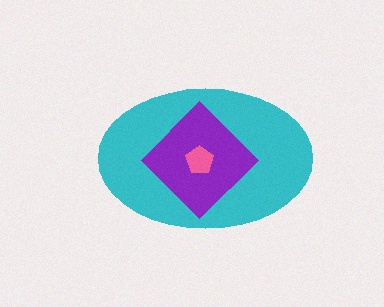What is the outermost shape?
The cyan ellipse.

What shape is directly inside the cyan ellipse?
The purple diamond.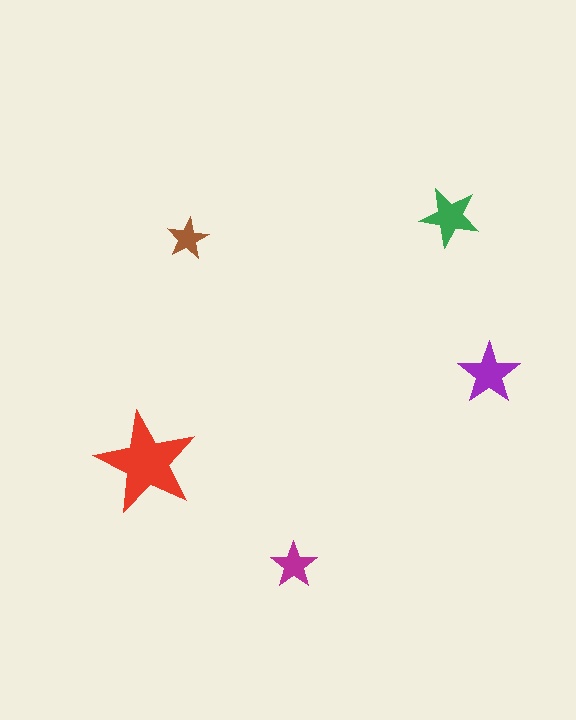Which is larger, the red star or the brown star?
The red one.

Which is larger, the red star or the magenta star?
The red one.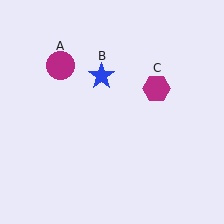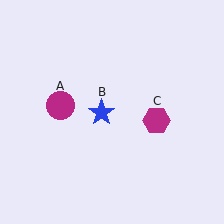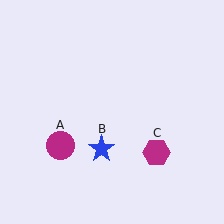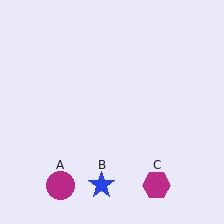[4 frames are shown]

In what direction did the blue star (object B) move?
The blue star (object B) moved down.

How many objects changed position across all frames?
3 objects changed position: magenta circle (object A), blue star (object B), magenta hexagon (object C).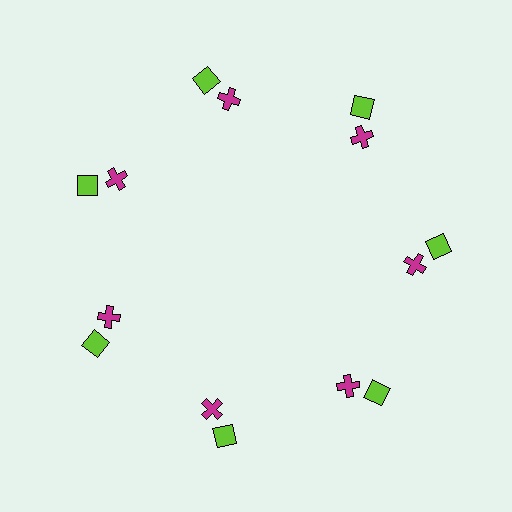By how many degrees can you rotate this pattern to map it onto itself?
The pattern maps onto itself every 51 degrees of rotation.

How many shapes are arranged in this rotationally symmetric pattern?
There are 14 shapes, arranged in 7 groups of 2.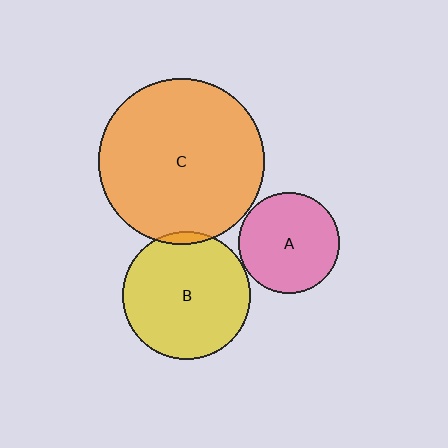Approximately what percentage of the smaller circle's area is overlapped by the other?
Approximately 5%.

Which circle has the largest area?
Circle C (orange).